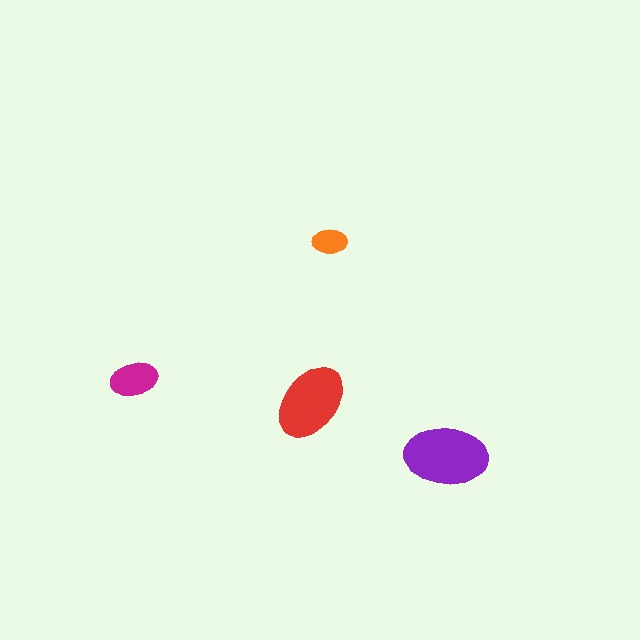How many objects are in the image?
There are 4 objects in the image.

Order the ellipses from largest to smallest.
the purple one, the red one, the magenta one, the orange one.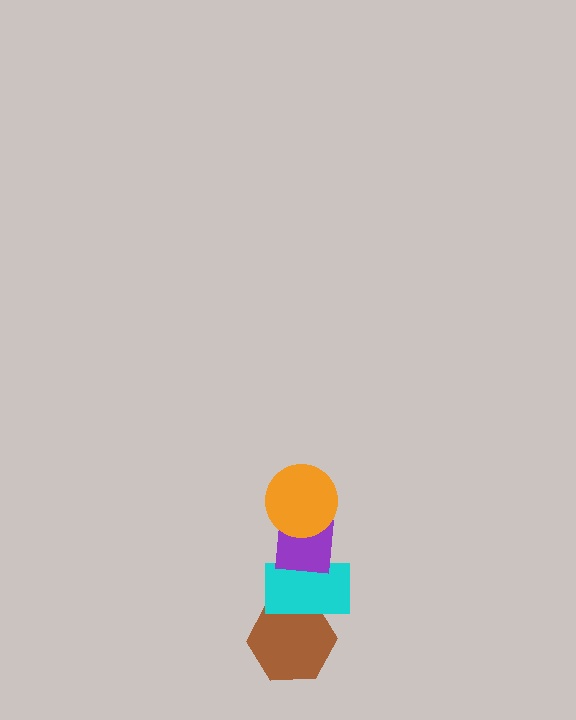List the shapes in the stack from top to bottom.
From top to bottom: the orange circle, the purple square, the cyan rectangle, the brown hexagon.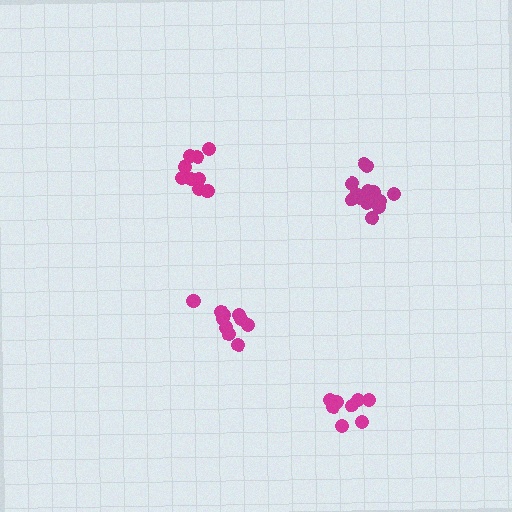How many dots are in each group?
Group 1: 13 dots, Group 2: 9 dots, Group 3: 10 dots, Group 4: 8 dots (40 total).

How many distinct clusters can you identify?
There are 4 distinct clusters.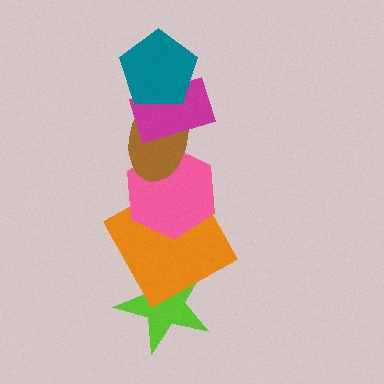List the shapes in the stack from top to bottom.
From top to bottom: the teal pentagon, the magenta rectangle, the brown ellipse, the pink hexagon, the orange square, the lime star.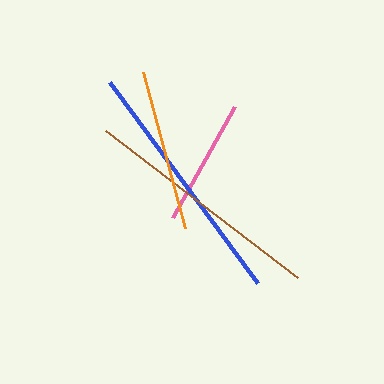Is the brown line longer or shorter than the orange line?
The brown line is longer than the orange line.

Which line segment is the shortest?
The pink line is the shortest at approximately 128 pixels.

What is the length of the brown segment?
The brown segment is approximately 242 pixels long.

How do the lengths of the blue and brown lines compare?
The blue and brown lines are approximately the same length.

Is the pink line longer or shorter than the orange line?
The orange line is longer than the pink line.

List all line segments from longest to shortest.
From longest to shortest: blue, brown, orange, pink.